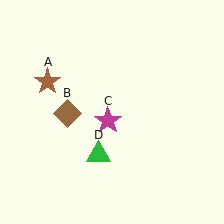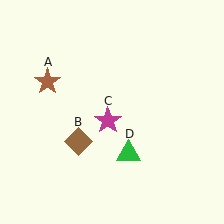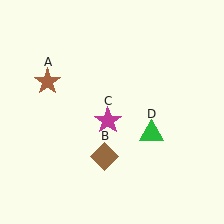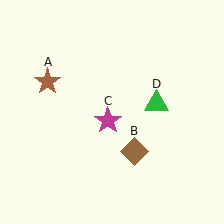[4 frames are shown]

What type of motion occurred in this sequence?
The brown diamond (object B), green triangle (object D) rotated counterclockwise around the center of the scene.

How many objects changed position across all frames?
2 objects changed position: brown diamond (object B), green triangle (object D).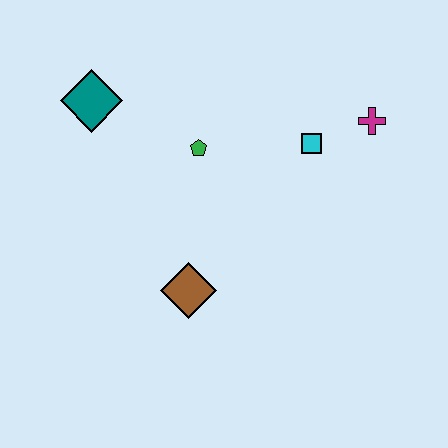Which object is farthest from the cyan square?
The teal diamond is farthest from the cyan square.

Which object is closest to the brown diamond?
The green pentagon is closest to the brown diamond.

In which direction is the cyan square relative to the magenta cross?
The cyan square is to the left of the magenta cross.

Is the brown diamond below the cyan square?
Yes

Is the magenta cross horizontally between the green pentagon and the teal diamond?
No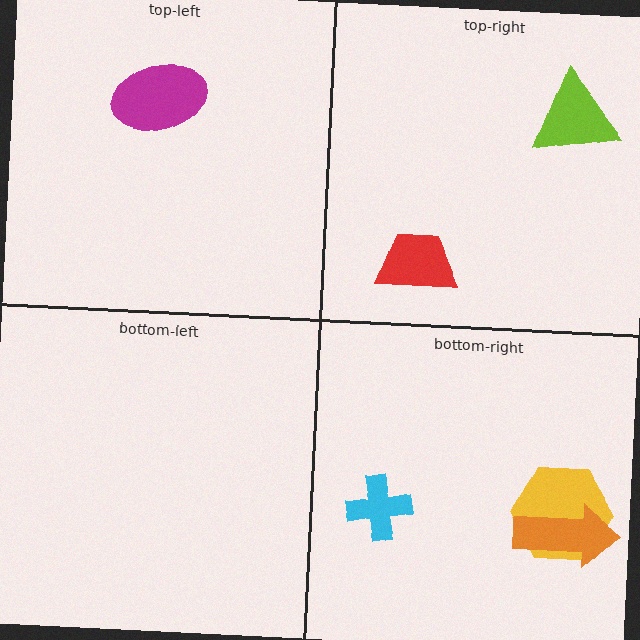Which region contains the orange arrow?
The bottom-right region.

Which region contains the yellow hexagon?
The bottom-right region.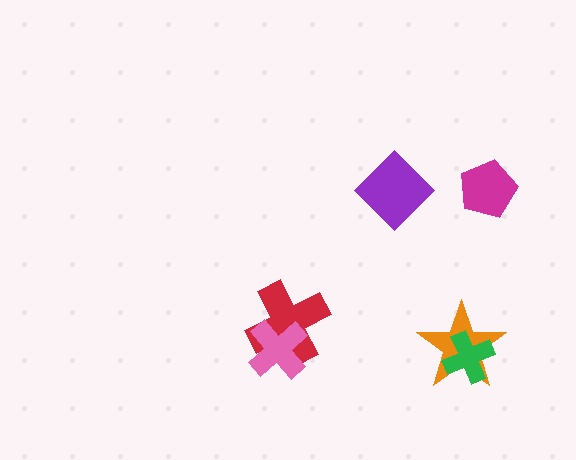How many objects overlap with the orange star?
1 object overlaps with the orange star.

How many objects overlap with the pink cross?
1 object overlaps with the pink cross.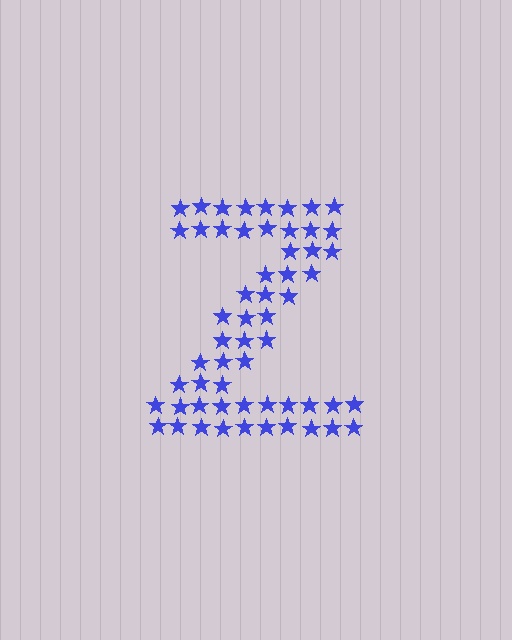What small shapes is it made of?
It is made of small stars.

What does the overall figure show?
The overall figure shows the letter Z.